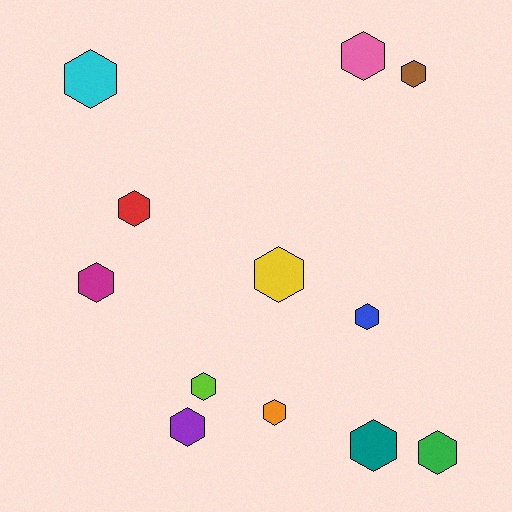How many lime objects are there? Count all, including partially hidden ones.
There is 1 lime object.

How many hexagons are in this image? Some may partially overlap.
There are 12 hexagons.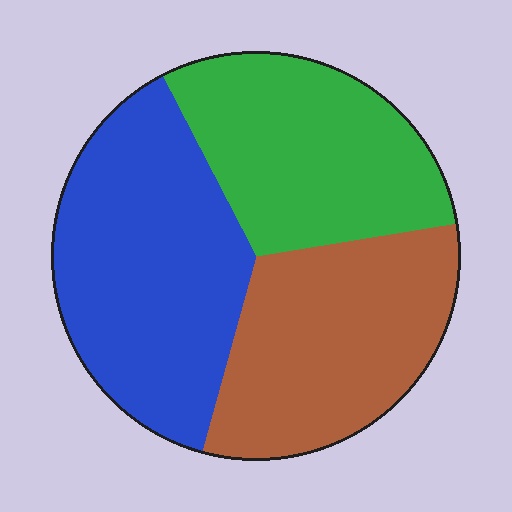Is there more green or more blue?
Blue.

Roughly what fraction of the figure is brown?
Brown covers 32% of the figure.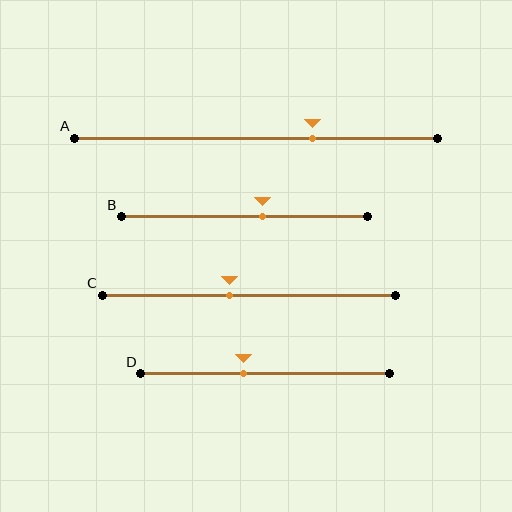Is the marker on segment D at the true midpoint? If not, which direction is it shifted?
No, the marker on segment D is shifted to the left by about 9% of the segment length.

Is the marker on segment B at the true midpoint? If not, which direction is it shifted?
No, the marker on segment B is shifted to the right by about 7% of the segment length.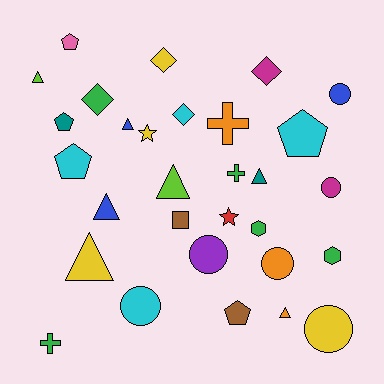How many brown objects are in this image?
There are 2 brown objects.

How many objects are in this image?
There are 30 objects.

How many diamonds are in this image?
There are 4 diamonds.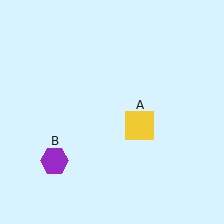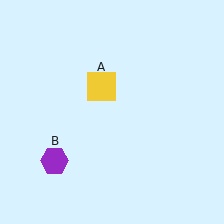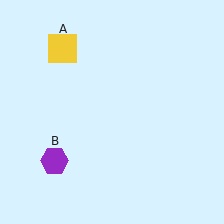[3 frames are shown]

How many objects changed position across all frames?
1 object changed position: yellow square (object A).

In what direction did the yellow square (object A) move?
The yellow square (object A) moved up and to the left.